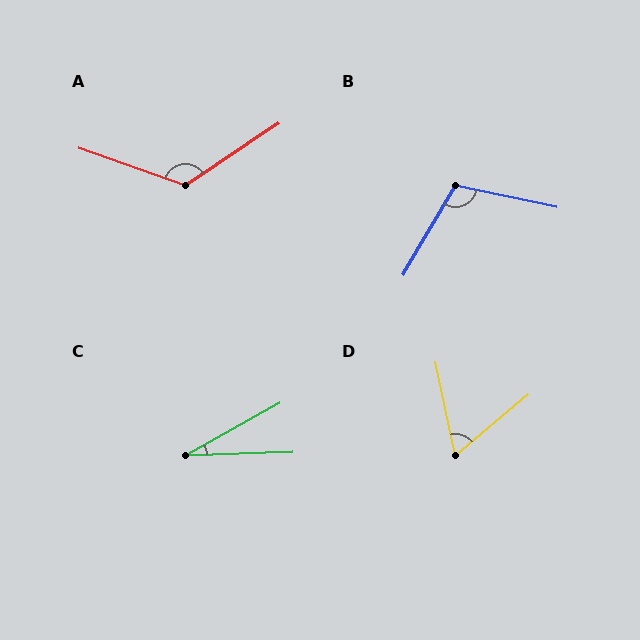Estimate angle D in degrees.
Approximately 62 degrees.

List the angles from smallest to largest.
C (27°), D (62°), B (109°), A (127°).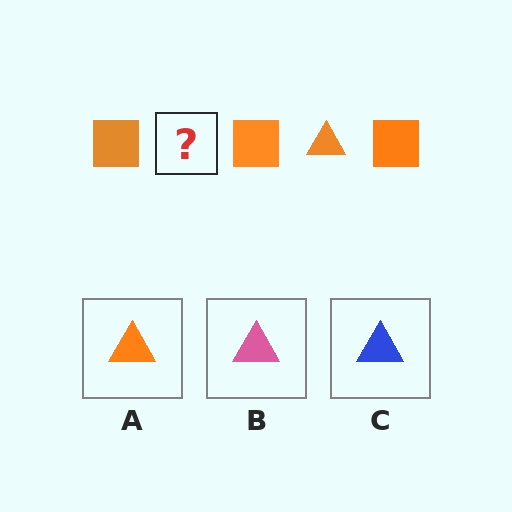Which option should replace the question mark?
Option A.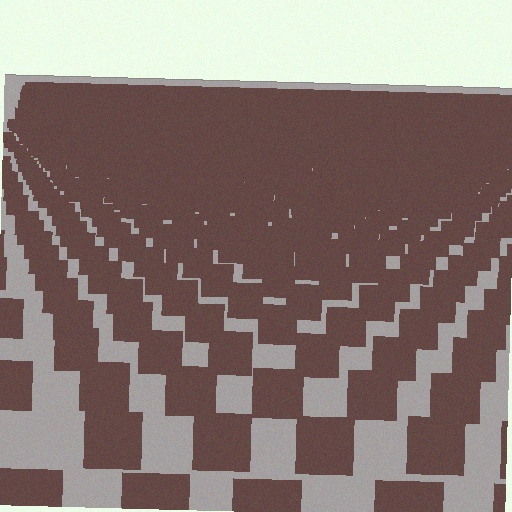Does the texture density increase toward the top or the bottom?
Density increases toward the top.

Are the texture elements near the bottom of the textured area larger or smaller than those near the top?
Larger. Near the bottom, elements are closer to the viewer and appear at a bigger on-screen size.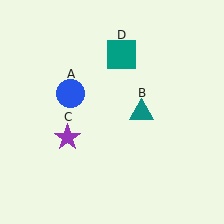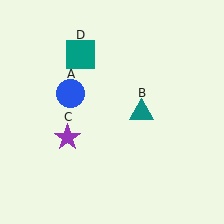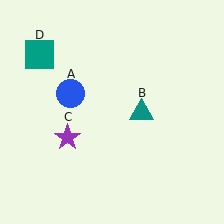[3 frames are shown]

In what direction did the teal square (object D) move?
The teal square (object D) moved left.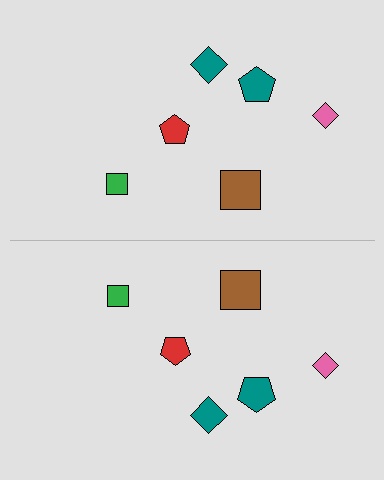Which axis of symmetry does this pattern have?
The pattern has a horizontal axis of symmetry running through the center of the image.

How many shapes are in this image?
There are 12 shapes in this image.